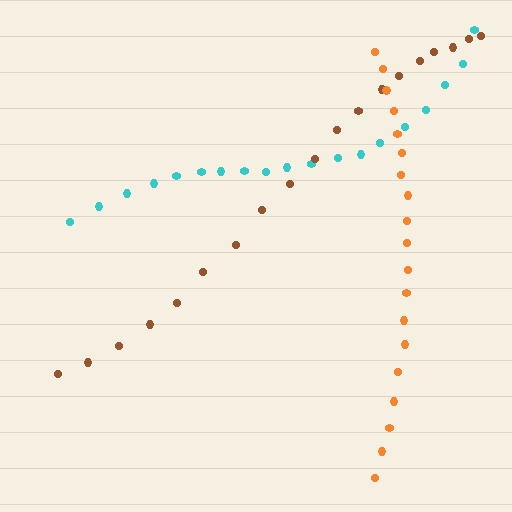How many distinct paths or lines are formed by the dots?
There are 3 distinct paths.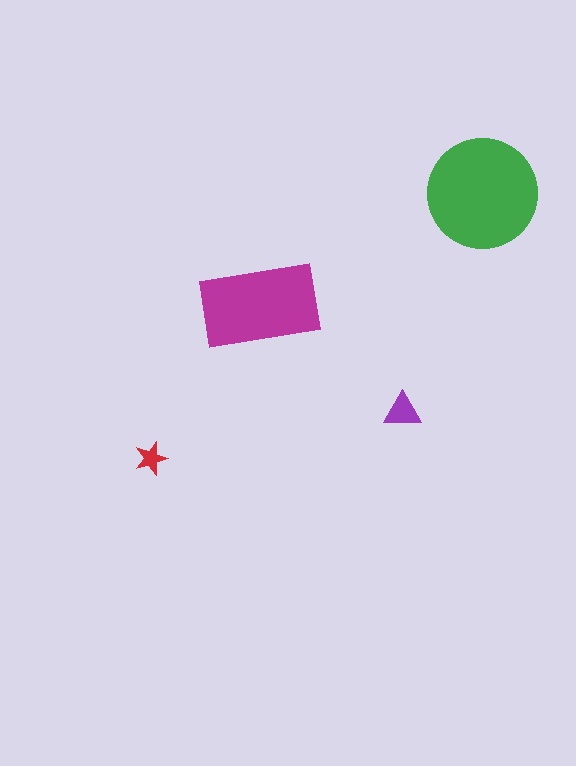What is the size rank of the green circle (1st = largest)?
1st.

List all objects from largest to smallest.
The green circle, the magenta rectangle, the purple triangle, the red star.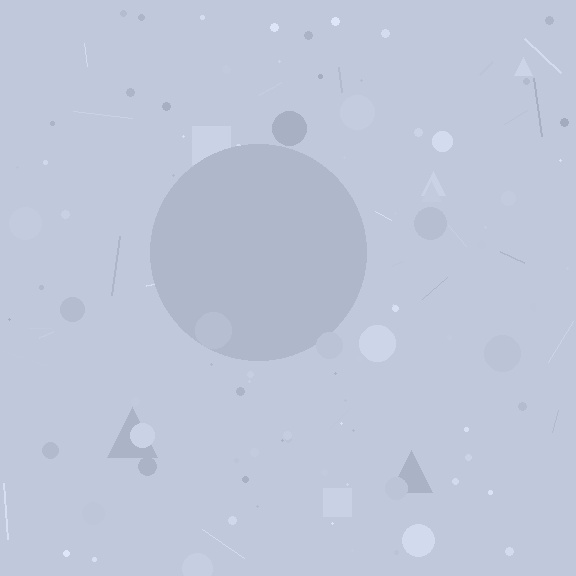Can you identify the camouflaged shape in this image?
The camouflaged shape is a circle.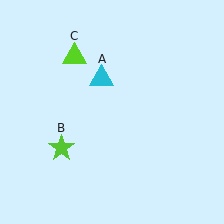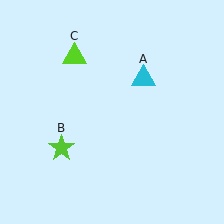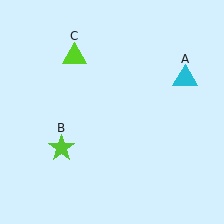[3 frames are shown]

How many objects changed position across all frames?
1 object changed position: cyan triangle (object A).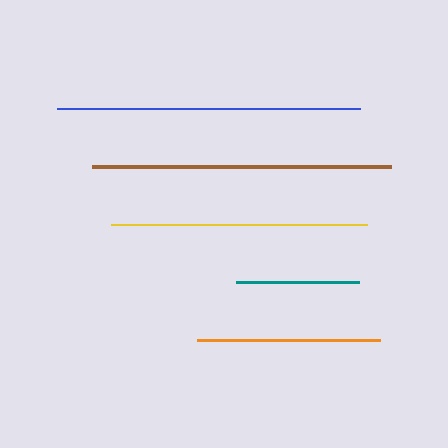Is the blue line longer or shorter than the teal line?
The blue line is longer than the teal line.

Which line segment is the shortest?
The teal line is the shortest at approximately 124 pixels.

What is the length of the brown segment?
The brown segment is approximately 299 pixels long.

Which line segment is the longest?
The blue line is the longest at approximately 303 pixels.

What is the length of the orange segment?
The orange segment is approximately 183 pixels long.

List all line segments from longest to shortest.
From longest to shortest: blue, brown, yellow, orange, teal.